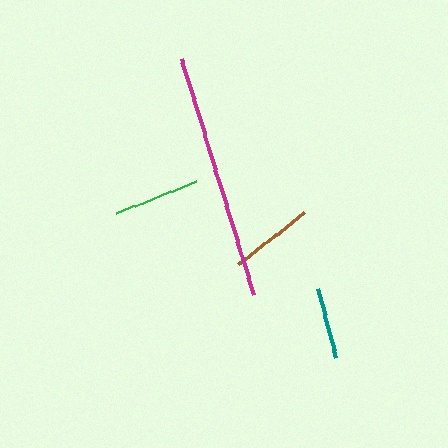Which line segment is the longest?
The magenta line is the longest at approximately 247 pixels.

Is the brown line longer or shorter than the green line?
The green line is longer than the brown line.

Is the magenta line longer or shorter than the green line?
The magenta line is longer than the green line.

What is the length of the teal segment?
The teal segment is approximately 72 pixels long.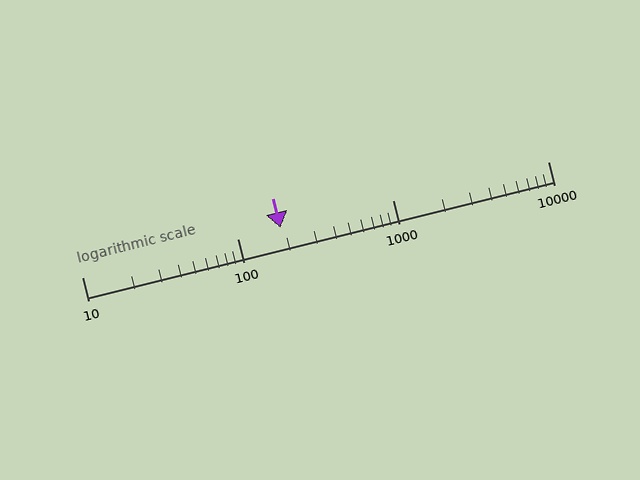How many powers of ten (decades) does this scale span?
The scale spans 3 decades, from 10 to 10000.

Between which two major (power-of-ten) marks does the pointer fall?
The pointer is between 100 and 1000.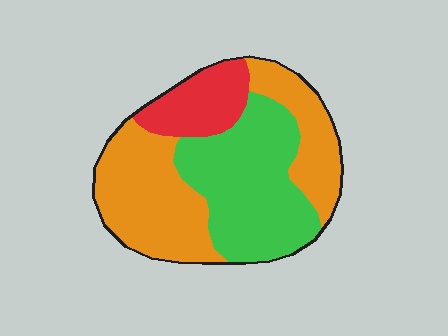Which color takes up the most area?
Orange, at roughly 45%.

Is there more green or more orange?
Orange.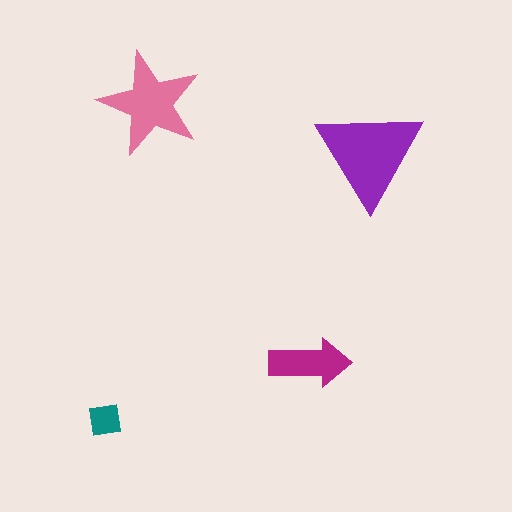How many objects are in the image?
There are 4 objects in the image.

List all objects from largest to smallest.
The purple triangle, the pink star, the magenta arrow, the teal square.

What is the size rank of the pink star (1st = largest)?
2nd.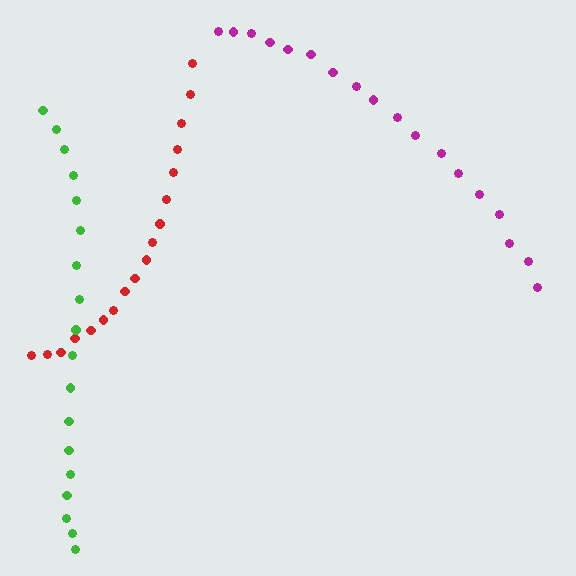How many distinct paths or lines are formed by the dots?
There are 3 distinct paths.